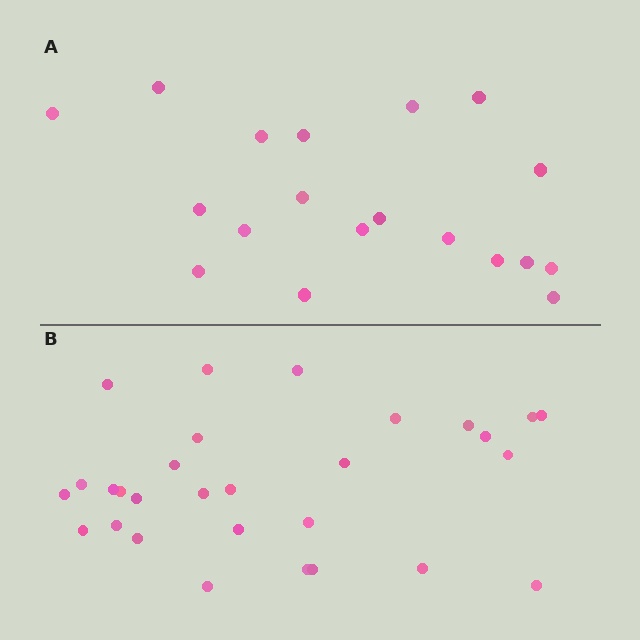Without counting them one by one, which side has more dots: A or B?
Region B (the bottom region) has more dots.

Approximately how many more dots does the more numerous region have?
Region B has roughly 10 or so more dots than region A.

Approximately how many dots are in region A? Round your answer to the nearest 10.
About 20 dots. (The exact count is 19, which rounds to 20.)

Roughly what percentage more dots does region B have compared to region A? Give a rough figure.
About 55% more.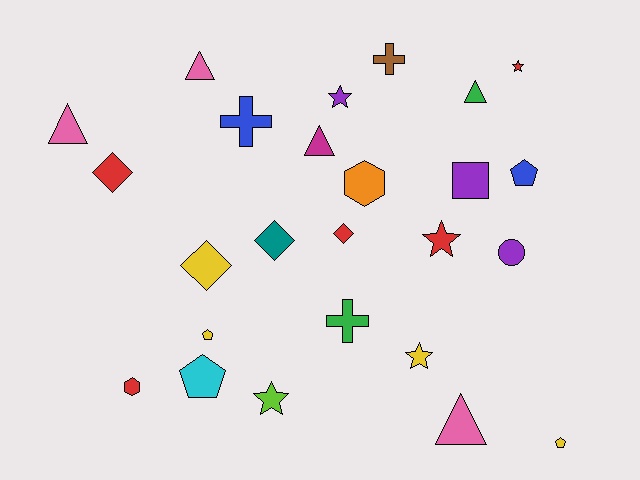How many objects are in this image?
There are 25 objects.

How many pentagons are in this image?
There are 4 pentagons.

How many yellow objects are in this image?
There are 4 yellow objects.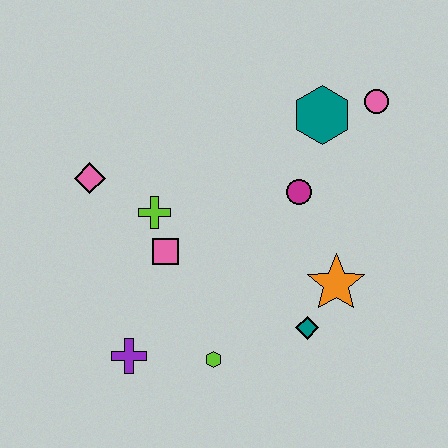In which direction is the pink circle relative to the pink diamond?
The pink circle is to the right of the pink diamond.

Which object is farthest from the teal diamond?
The pink diamond is farthest from the teal diamond.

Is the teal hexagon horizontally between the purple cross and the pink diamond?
No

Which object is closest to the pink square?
The lime cross is closest to the pink square.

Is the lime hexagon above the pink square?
No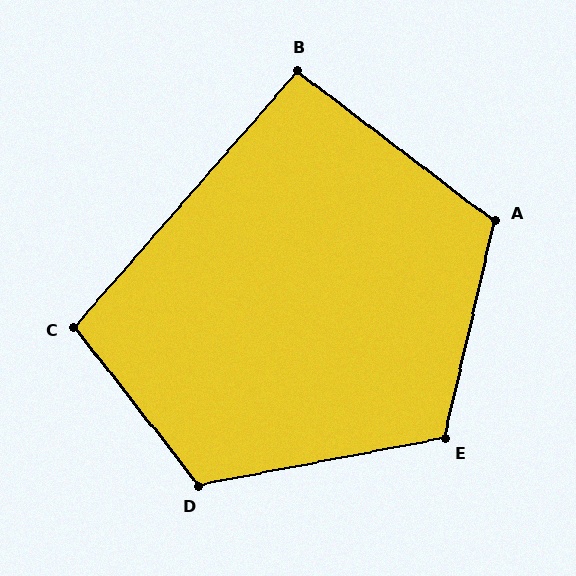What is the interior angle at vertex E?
Approximately 114 degrees (obtuse).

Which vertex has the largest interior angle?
D, at approximately 117 degrees.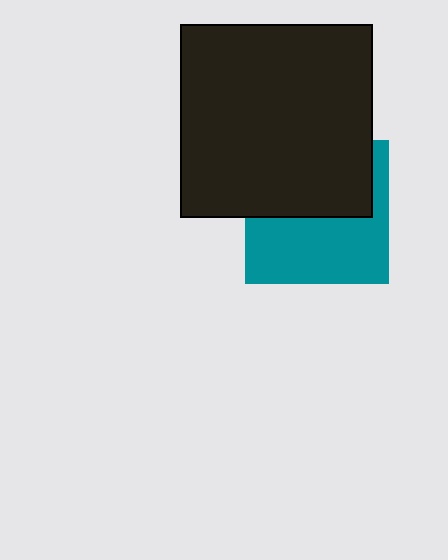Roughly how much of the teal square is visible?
About half of it is visible (roughly 52%).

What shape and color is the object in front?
The object in front is a black square.